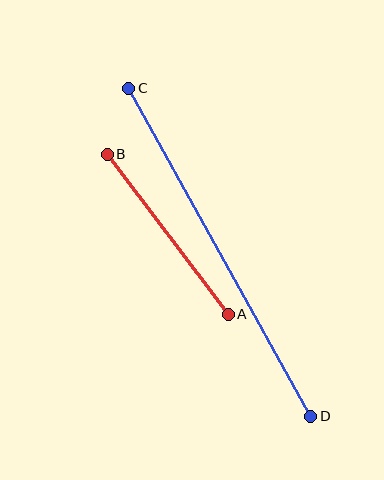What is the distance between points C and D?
The distance is approximately 375 pixels.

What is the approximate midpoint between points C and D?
The midpoint is at approximately (220, 252) pixels.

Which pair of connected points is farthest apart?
Points C and D are farthest apart.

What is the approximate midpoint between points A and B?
The midpoint is at approximately (168, 234) pixels.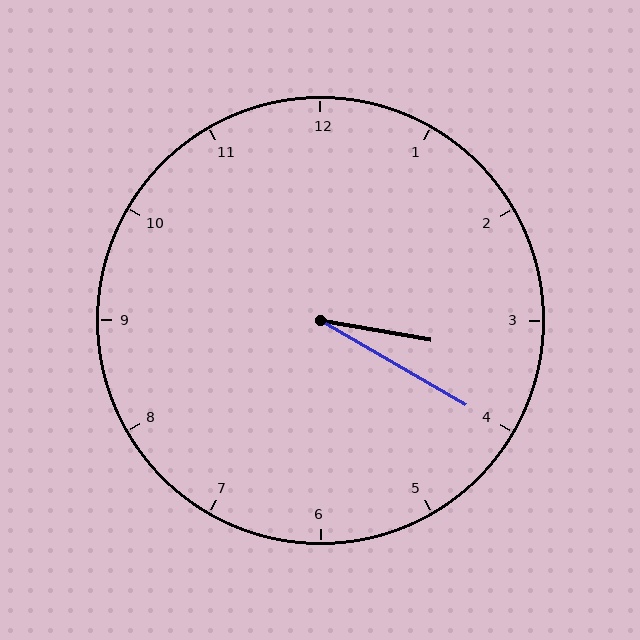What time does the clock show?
3:20.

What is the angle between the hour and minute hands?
Approximately 20 degrees.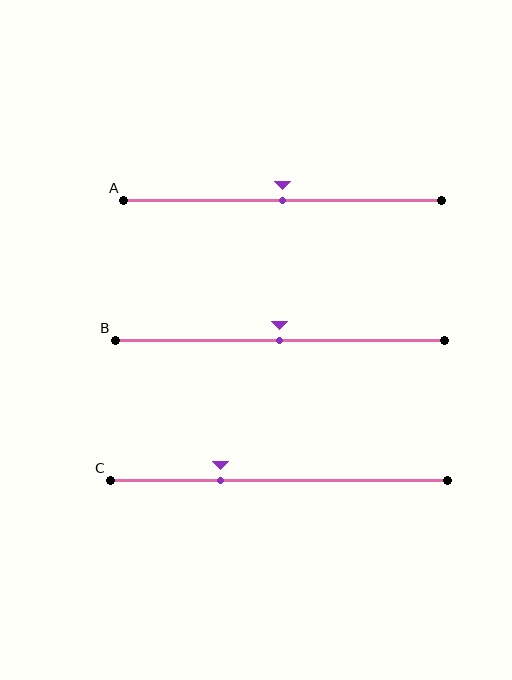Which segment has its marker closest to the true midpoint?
Segment A has its marker closest to the true midpoint.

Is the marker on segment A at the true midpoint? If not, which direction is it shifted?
Yes, the marker on segment A is at the true midpoint.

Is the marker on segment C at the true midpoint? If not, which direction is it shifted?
No, the marker on segment C is shifted to the left by about 17% of the segment length.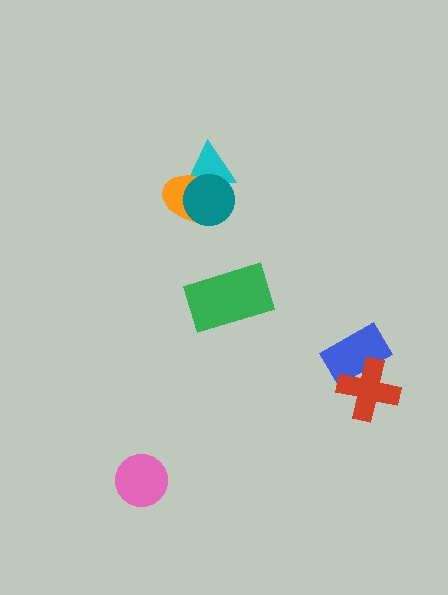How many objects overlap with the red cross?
1 object overlaps with the red cross.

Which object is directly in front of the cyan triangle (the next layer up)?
The orange ellipse is directly in front of the cyan triangle.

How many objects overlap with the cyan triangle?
2 objects overlap with the cyan triangle.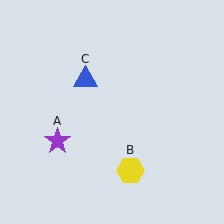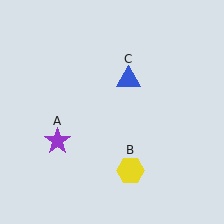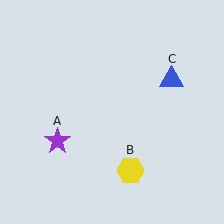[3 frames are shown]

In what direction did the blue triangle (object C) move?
The blue triangle (object C) moved right.